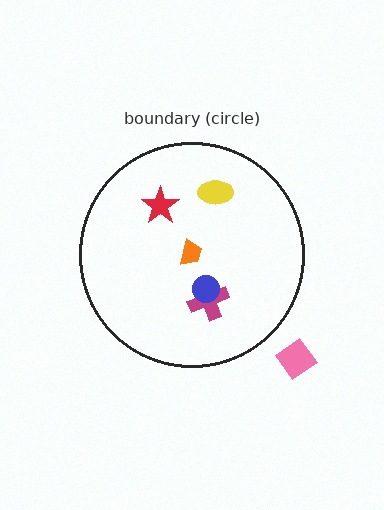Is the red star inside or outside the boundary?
Inside.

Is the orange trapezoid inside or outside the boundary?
Inside.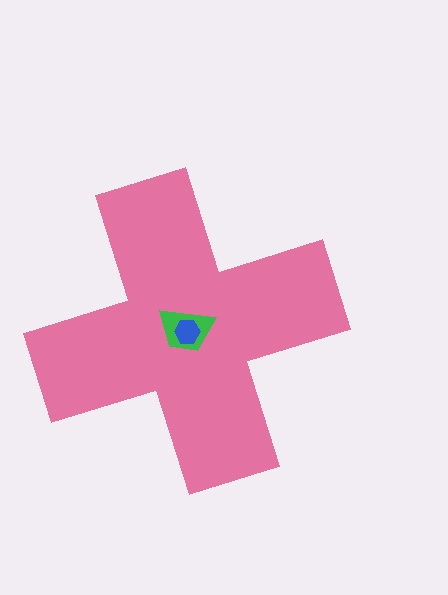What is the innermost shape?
The blue hexagon.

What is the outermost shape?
The pink cross.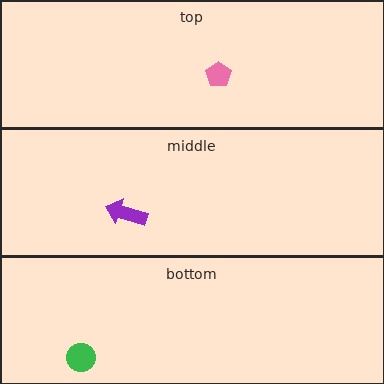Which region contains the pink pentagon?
The top region.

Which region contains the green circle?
The bottom region.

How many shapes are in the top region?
1.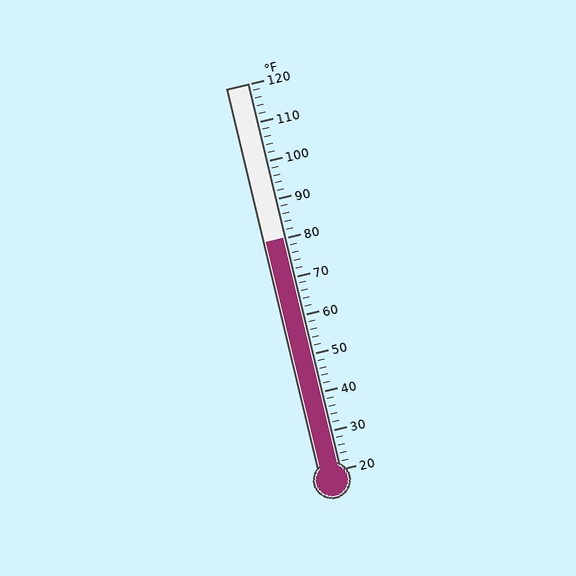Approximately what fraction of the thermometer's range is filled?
The thermometer is filled to approximately 60% of its range.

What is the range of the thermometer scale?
The thermometer scale ranges from 20°F to 120°F.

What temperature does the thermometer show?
The thermometer shows approximately 80°F.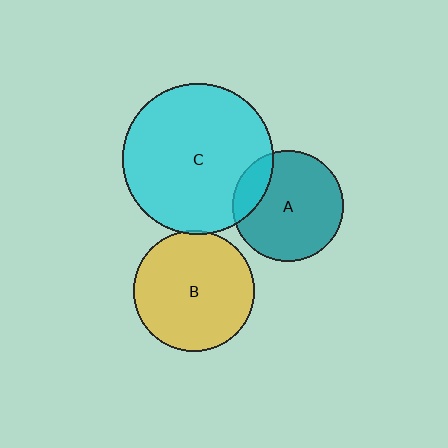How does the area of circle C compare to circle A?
Approximately 1.9 times.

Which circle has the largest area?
Circle C (cyan).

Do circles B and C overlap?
Yes.